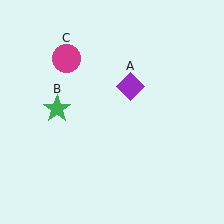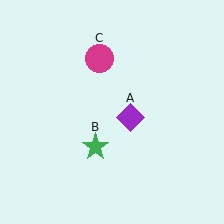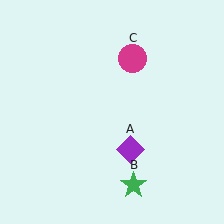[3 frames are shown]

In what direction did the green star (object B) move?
The green star (object B) moved down and to the right.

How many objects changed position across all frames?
3 objects changed position: purple diamond (object A), green star (object B), magenta circle (object C).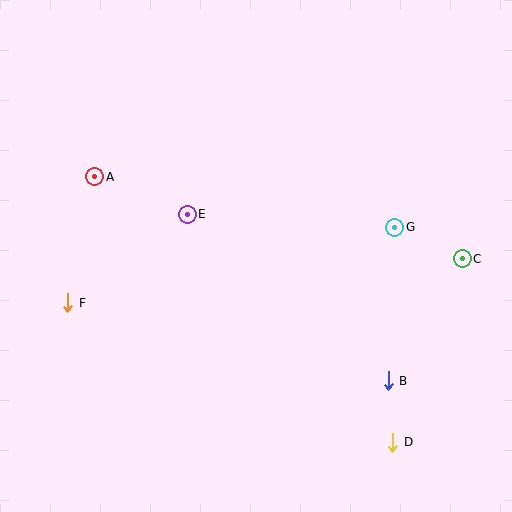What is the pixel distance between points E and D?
The distance between E and D is 307 pixels.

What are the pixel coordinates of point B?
Point B is at (388, 381).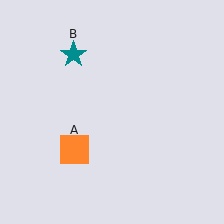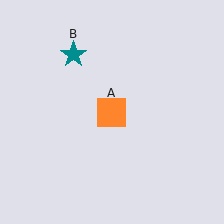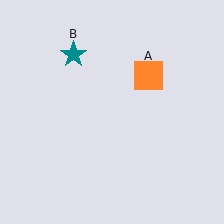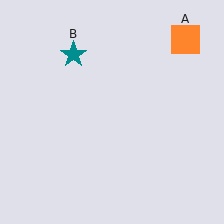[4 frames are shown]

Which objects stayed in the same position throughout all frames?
Teal star (object B) remained stationary.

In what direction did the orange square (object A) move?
The orange square (object A) moved up and to the right.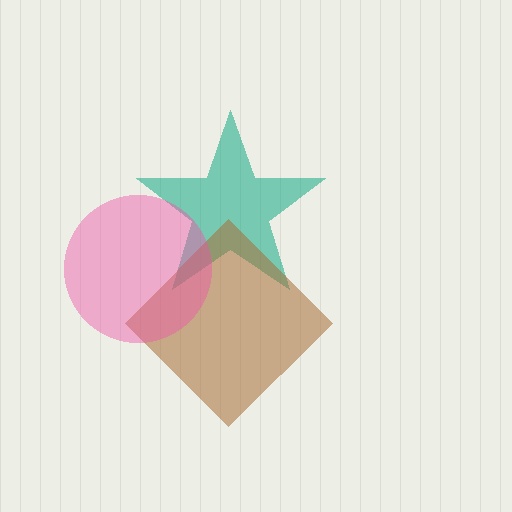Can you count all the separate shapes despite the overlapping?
Yes, there are 3 separate shapes.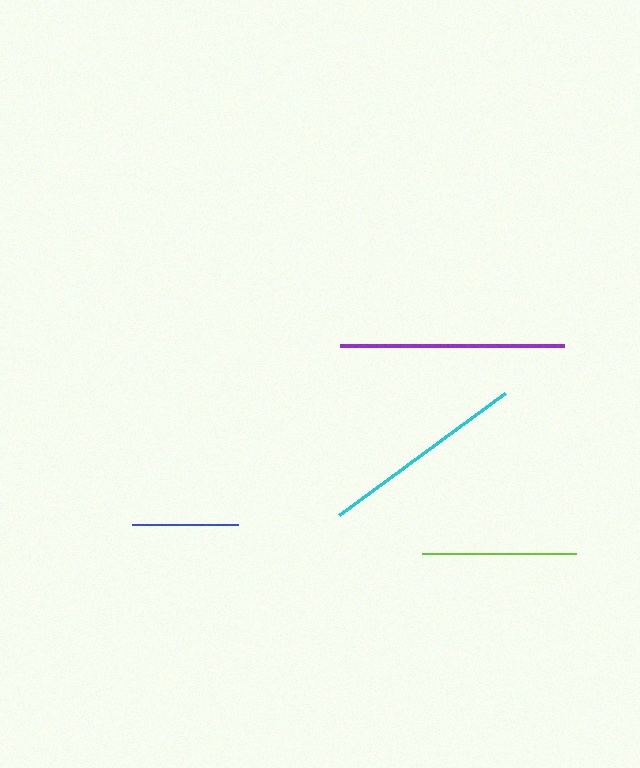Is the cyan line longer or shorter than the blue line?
The cyan line is longer than the blue line.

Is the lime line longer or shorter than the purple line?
The purple line is longer than the lime line.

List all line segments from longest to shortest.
From longest to shortest: purple, cyan, lime, blue.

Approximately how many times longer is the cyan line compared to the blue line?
The cyan line is approximately 1.9 times the length of the blue line.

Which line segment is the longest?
The purple line is the longest at approximately 224 pixels.